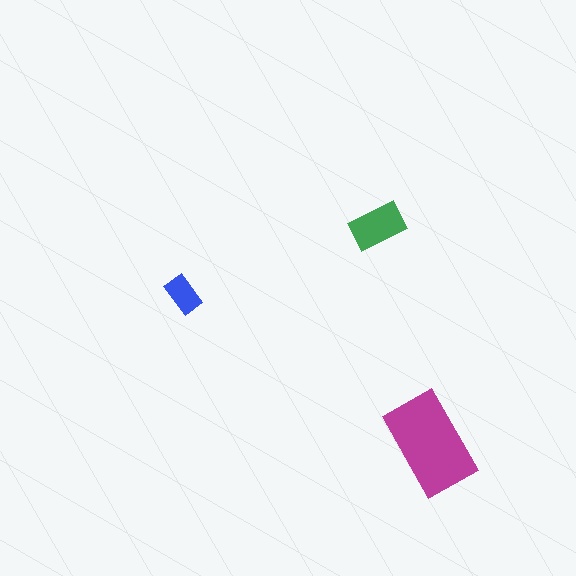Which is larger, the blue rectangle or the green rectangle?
The green one.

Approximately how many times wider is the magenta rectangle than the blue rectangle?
About 2.5 times wider.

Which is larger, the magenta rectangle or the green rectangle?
The magenta one.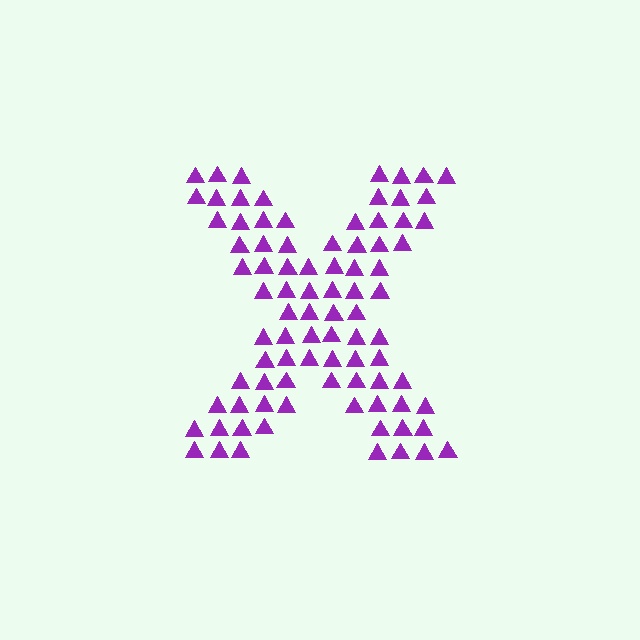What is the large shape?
The large shape is the letter X.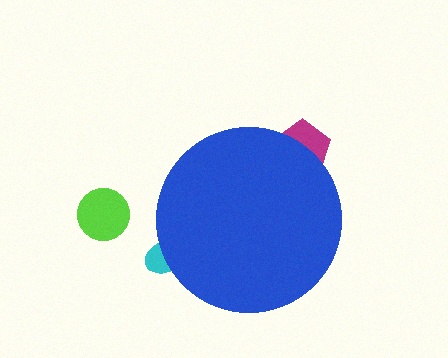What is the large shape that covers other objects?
A blue circle.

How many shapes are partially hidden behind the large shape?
2 shapes are partially hidden.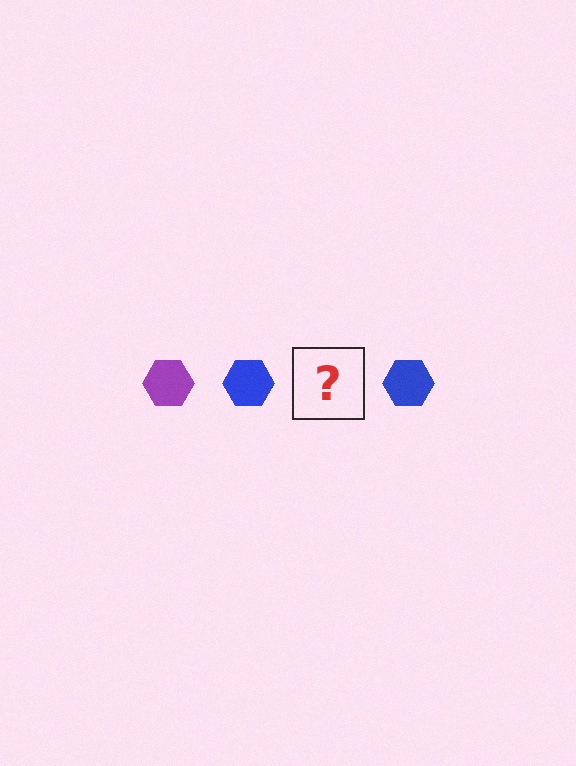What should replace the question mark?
The question mark should be replaced with a purple hexagon.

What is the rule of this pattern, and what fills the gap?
The rule is that the pattern cycles through purple, blue hexagons. The gap should be filled with a purple hexagon.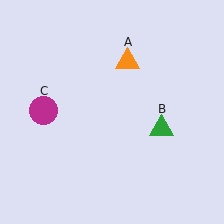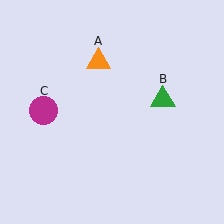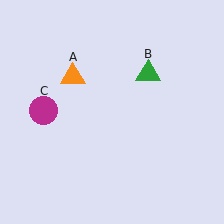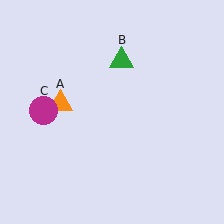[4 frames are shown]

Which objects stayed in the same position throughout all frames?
Magenta circle (object C) remained stationary.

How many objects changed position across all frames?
2 objects changed position: orange triangle (object A), green triangle (object B).